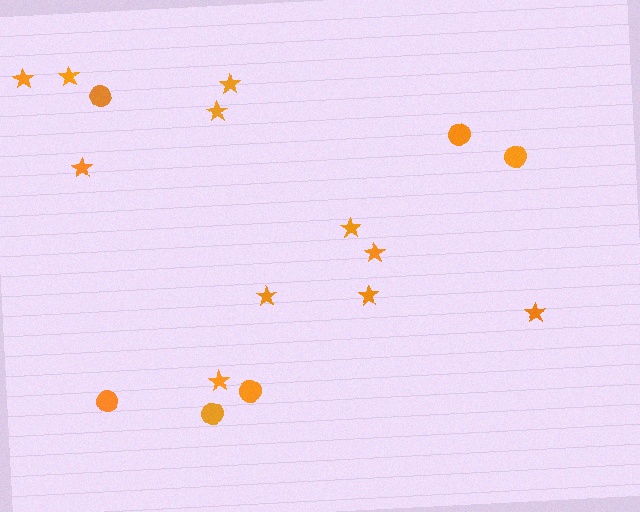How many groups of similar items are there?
There are 2 groups: one group of circles (6) and one group of stars (11).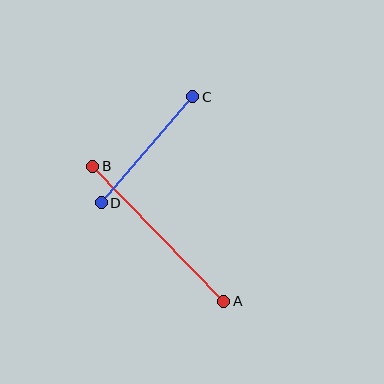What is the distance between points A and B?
The distance is approximately 188 pixels.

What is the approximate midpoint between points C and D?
The midpoint is at approximately (147, 150) pixels.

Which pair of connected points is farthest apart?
Points A and B are farthest apart.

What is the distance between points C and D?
The distance is approximately 140 pixels.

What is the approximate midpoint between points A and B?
The midpoint is at approximately (158, 234) pixels.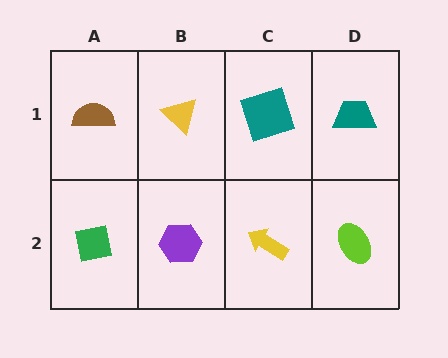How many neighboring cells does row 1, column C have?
3.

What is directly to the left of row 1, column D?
A teal square.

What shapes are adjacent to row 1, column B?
A purple hexagon (row 2, column B), a brown semicircle (row 1, column A), a teal square (row 1, column C).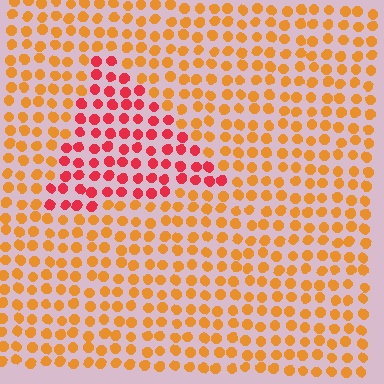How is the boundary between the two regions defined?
The boundary is defined purely by a slight shift in hue (about 41 degrees). Spacing, size, and orientation are identical on both sides.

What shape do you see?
I see a triangle.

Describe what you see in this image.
The image is filled with small orange elements in a uniform arrangement. A triangle-shaped region is visible where the elements are tinted to a slightly different hue, forming a subtle color boundary.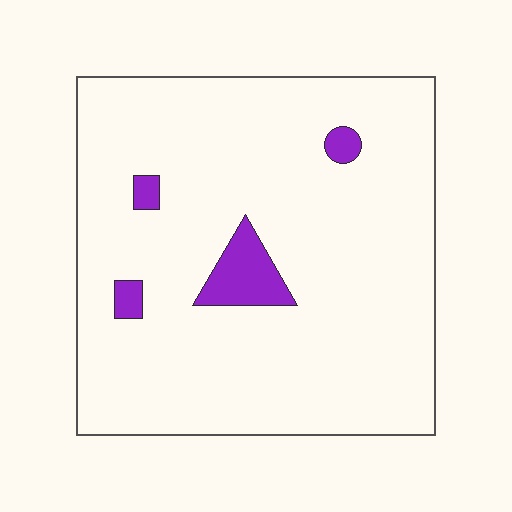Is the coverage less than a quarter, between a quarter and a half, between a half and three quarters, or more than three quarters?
Less than a quarter.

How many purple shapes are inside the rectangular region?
4.